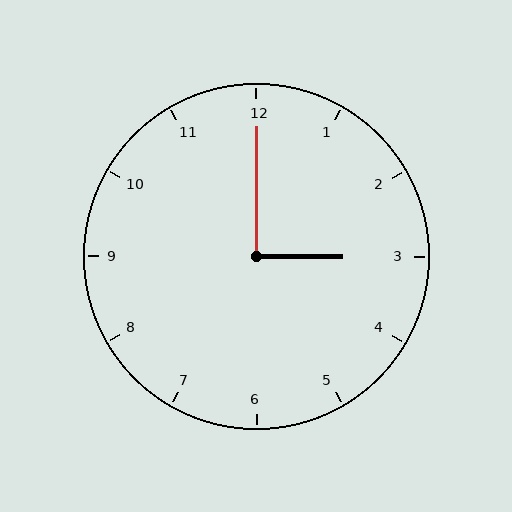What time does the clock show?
3:00.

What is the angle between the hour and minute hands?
Approximately 90 degrees.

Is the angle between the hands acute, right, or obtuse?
It is right.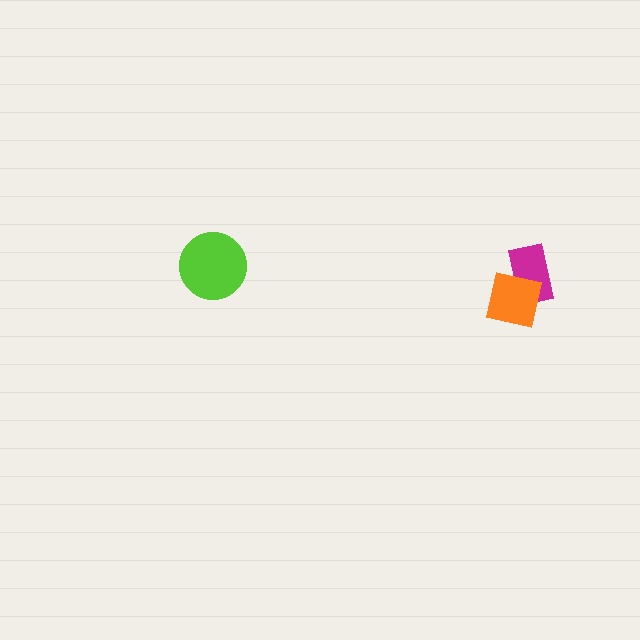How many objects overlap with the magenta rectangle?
1 object overlaps with the magenta rectangle.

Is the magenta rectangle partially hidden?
Yes, it is partially covered by another shape.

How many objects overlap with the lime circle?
0 objects overlap with the lime circle.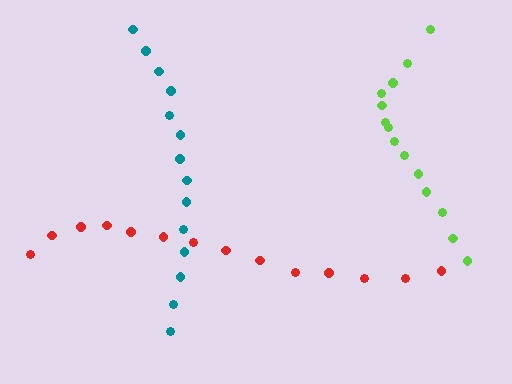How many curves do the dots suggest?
There are 3 distinct paths.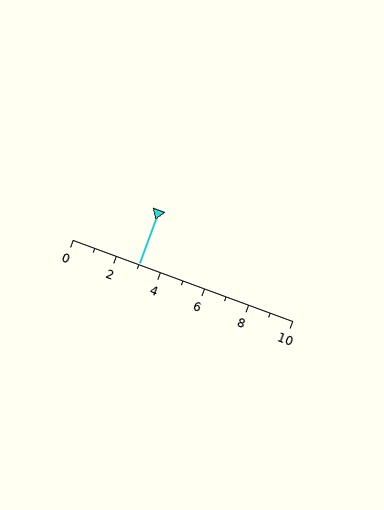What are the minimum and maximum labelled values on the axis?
The axis runs from 0 to 10.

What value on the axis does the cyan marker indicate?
The marker indicates approximately 3.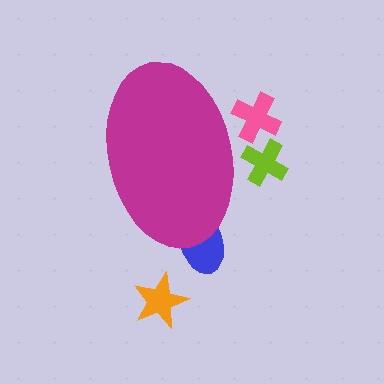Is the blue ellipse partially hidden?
Yes, the blue ellipse is partially hidden behind the magenta ellipse.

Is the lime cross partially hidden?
Yes, the lime cross is partially hidden behind the magenta ellipse.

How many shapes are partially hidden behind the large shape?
3 shapes are partially hidden.